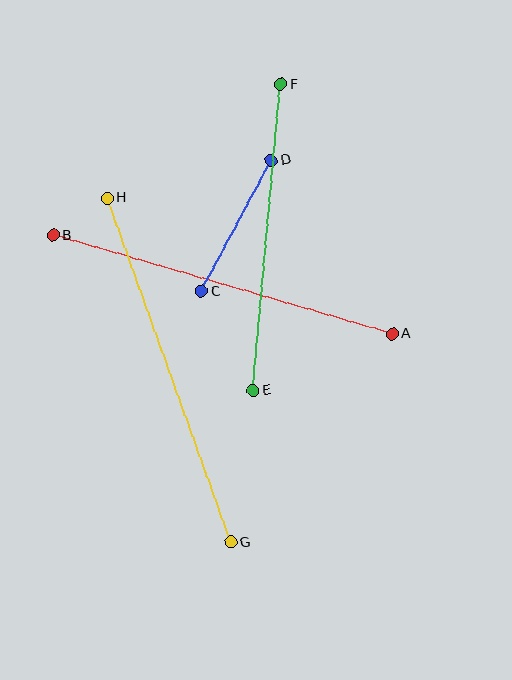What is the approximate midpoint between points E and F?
The midpoint is at approximately (267, 237) pixels.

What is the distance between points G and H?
The distance is approximately 366 pixels.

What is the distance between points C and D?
The distance is approximately 149 pixels.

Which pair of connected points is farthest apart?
Points G and H are farthest apart.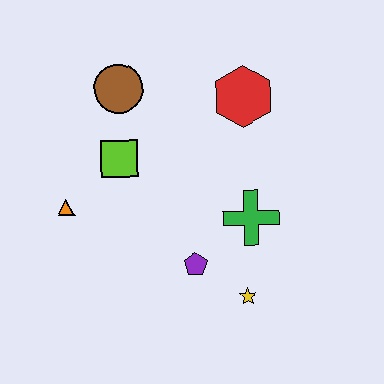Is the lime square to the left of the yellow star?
Yes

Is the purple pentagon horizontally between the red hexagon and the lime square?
Yes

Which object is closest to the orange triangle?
The lime square is closest to the orange triangle.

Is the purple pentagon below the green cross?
Yes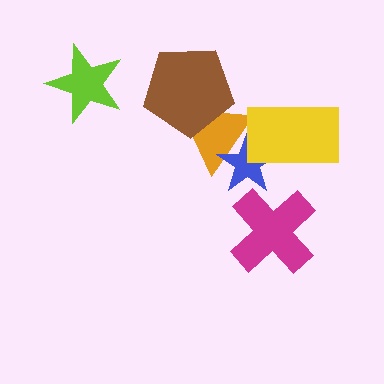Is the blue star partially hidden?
Yes, it is partially covered by another shape.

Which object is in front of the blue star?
The yellow rectangle is in front of the blue star.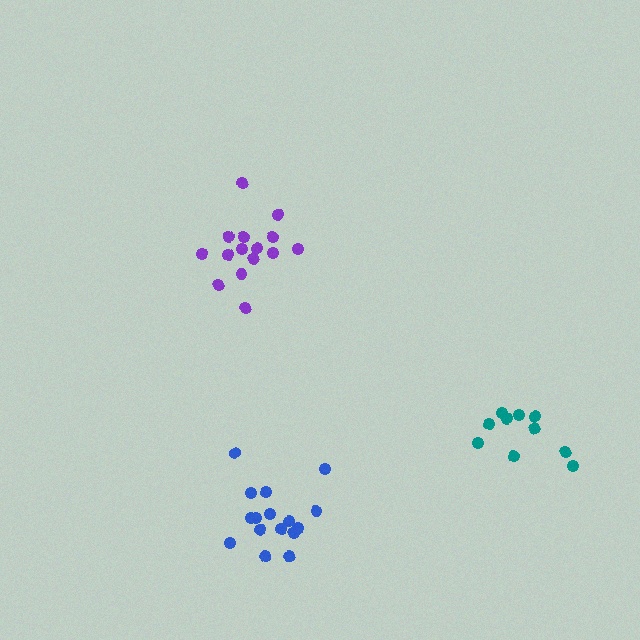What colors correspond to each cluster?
The clusters are colored: purple, teal, blue.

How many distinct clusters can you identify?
There are 3 distinct clusters.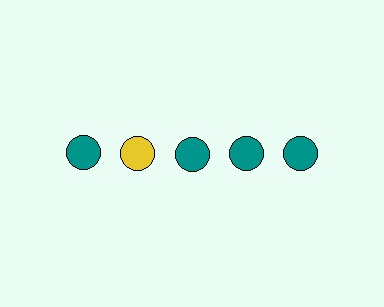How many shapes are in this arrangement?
There are 5 shapes arranged in a grid pattern.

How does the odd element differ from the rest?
It has a different color: yellow instead of teal.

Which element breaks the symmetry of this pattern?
The yellow circle in the top row, second from left column breaks the symmetry. All other shapes are teal circles.